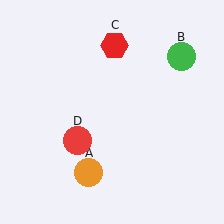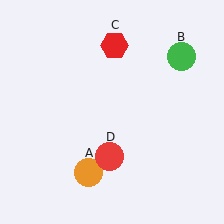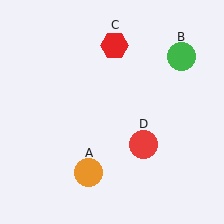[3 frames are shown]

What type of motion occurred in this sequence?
The red circle (object D) rotated counterclockwise around the center of the scene.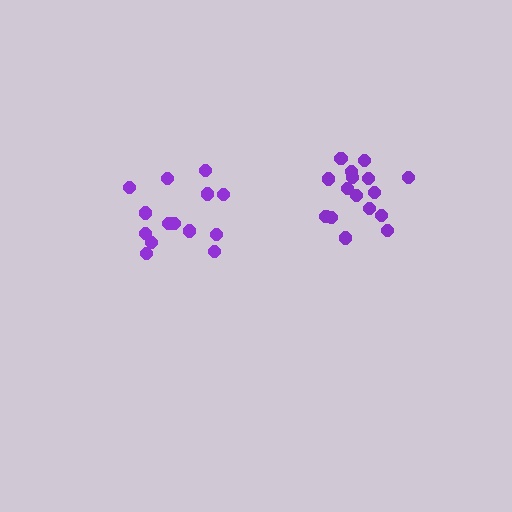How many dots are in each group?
Group 1: 14 dots, Group 2: 16 dots (30 total).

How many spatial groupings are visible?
There are 2 spatial groupings.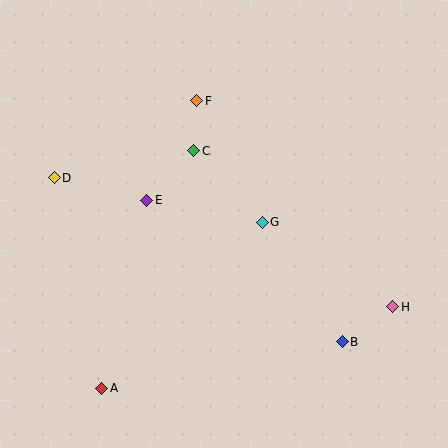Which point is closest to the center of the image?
Point G at (262, 222) is closest to the center.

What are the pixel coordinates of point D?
Point D is at (54, 178).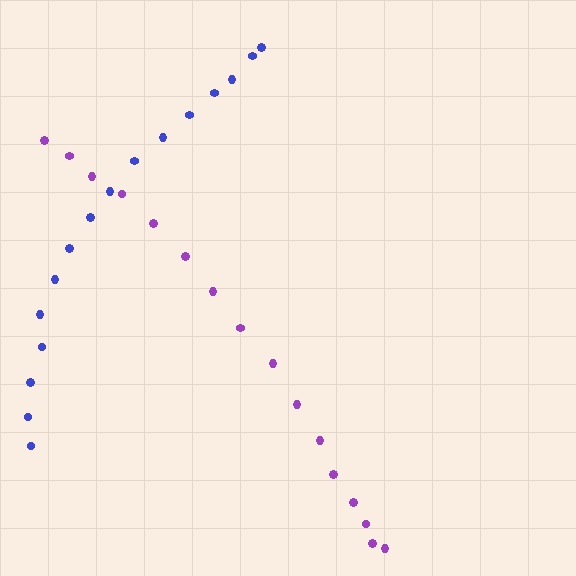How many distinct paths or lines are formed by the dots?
There are 2 distinct paths.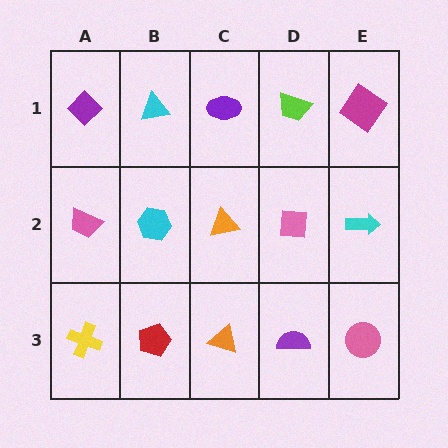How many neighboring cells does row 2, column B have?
4.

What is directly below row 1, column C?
An orange triangle.